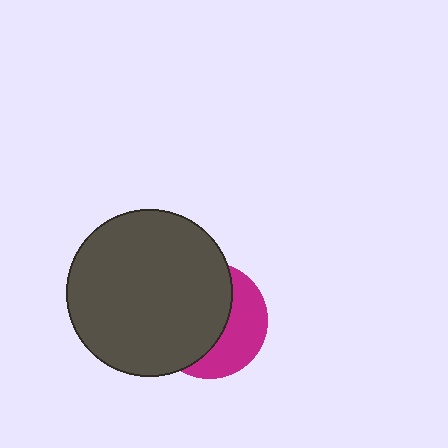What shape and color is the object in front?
The object in front is a dark gray circle.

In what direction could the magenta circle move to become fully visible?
The magenta circle could move right. That would shift it out from behind the dark gray circle entirely.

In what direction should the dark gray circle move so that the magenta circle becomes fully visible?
The dark gray circle should move left. That is the shortest direction to clear the overlap and leave the magenta circle fully visible.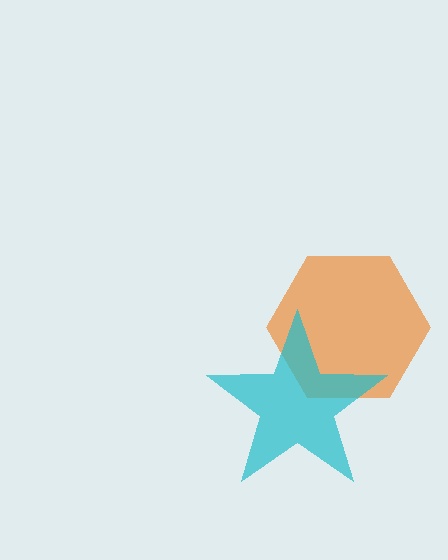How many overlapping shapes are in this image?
There are 2 overlapping shapes in the image.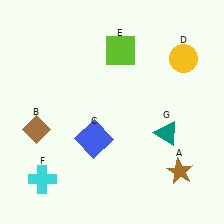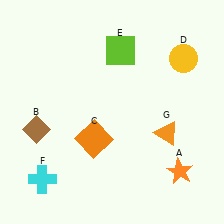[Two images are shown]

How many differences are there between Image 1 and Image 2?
There are 3 differences between the two images.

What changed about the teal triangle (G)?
In Image 1, G is teal. In Image 2, it changed to orange.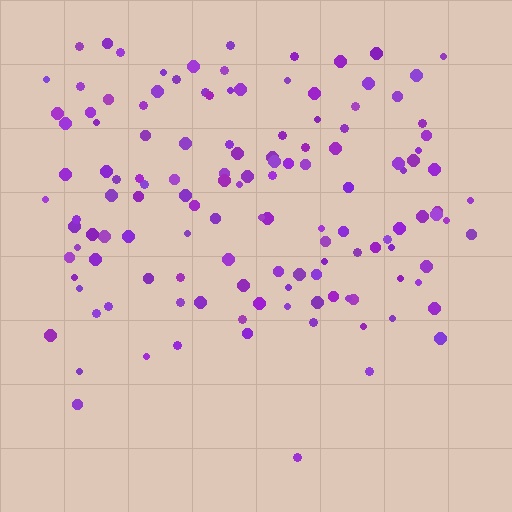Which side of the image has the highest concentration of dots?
The top.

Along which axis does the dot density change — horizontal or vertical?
Vertical.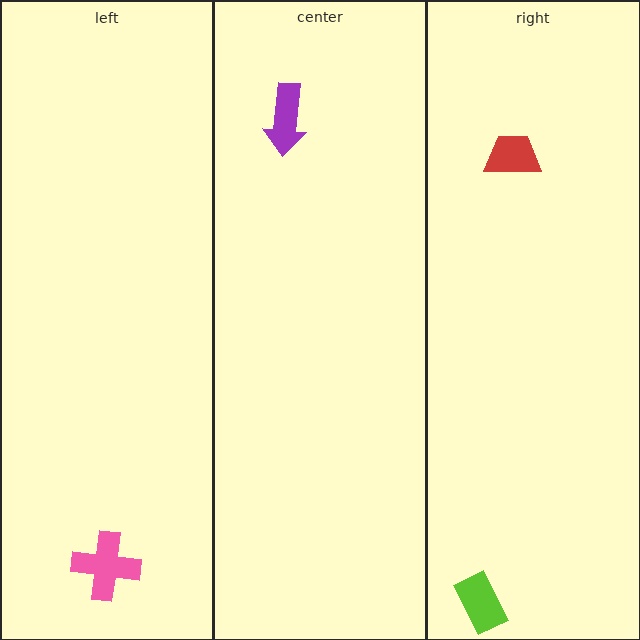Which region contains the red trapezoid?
The right region.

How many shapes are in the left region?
1.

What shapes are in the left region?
The pink cross.